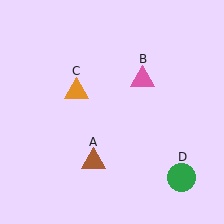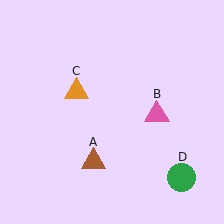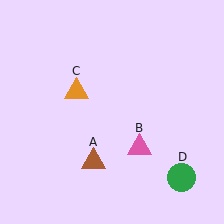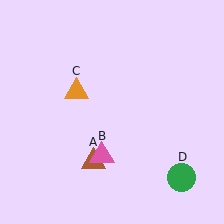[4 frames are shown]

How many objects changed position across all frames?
1 object changed position: pink triangle (object B).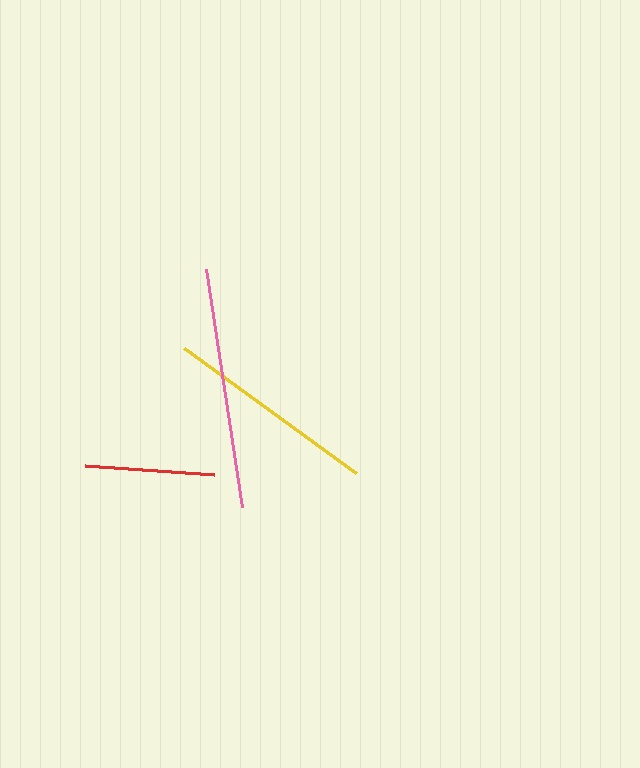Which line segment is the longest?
The pink line is the longest at approximately 241 pixels.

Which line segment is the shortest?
The red line is the shortest at approximately 129 pixels.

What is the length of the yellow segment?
The yellow segment is approximately 213 pixels long.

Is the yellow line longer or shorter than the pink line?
The pink line is longer than the yellow line.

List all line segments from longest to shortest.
From longest to shortest: pink, yellow, red.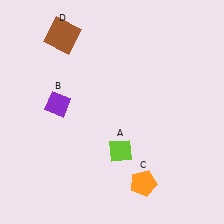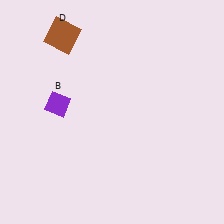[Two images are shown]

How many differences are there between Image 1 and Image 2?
There are 2 differences between the two images.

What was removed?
The lime diamond (A), the orange pentagon (C) were removed in Image 2.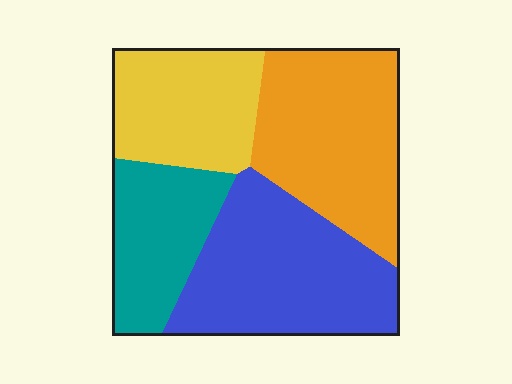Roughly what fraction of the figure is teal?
Teal covers around 20% of the figure.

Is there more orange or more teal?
Orange.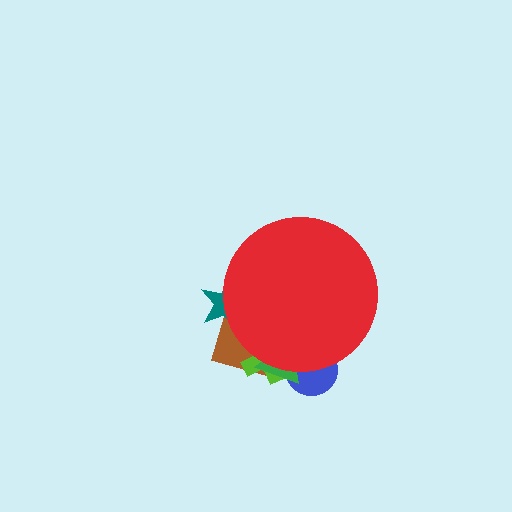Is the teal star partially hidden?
Yes, the teal star is partially hidden behind the red circle.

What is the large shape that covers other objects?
A red circle.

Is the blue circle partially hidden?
Yes, the blue circle is partially hidden behind the red circle.